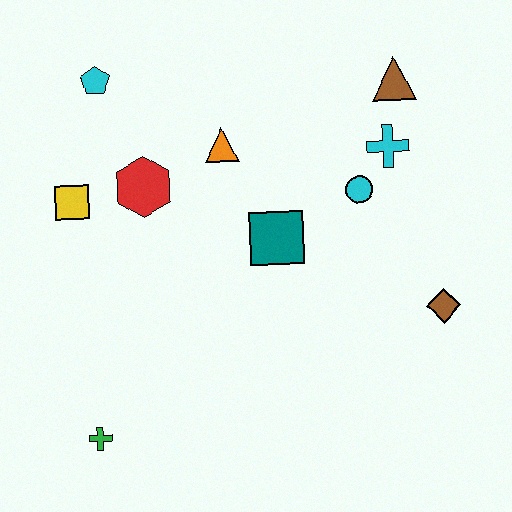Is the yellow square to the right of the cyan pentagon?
No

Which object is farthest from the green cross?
The brown triangle is farthest from the green cross.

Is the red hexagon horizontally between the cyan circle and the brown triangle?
No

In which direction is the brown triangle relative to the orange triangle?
The brown triangle is to the right of the orange triangle.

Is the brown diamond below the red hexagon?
Yes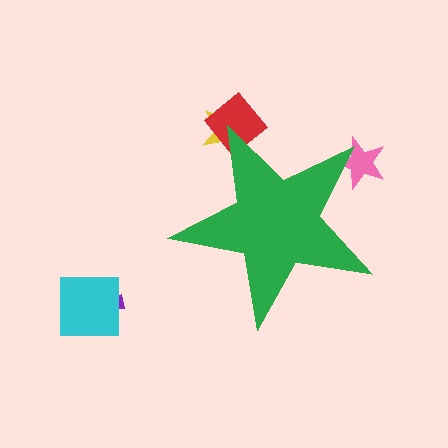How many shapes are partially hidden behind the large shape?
3 shapes are partially hidden.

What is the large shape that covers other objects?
A green star.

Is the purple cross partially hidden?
No, the purple cross is fully visible.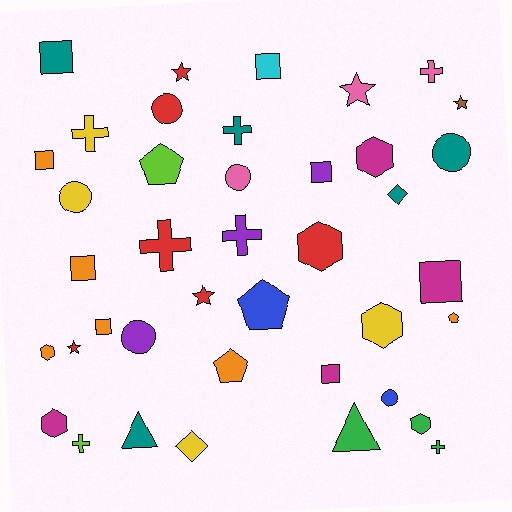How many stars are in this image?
There are 5 stars.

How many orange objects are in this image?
There are 6 orange objects.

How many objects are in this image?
There are 40 objects.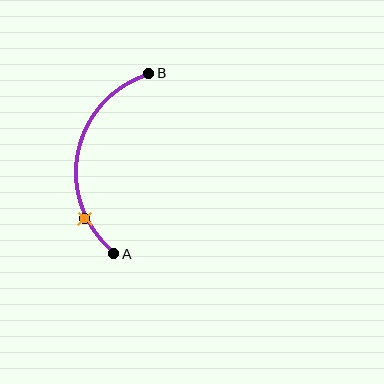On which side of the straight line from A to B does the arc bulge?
The arc bulges to the left of the straight line connecting A and B.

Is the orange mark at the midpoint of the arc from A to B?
No. The orange mark lies on the arc but is closer to endpoint A. The arc midpoint would be at the point on the curve equidistant along the arc from both A and B.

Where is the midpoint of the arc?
The arc midpoint is the point on the curve farthest from the straight line joining A and B. It sits to the left of that line.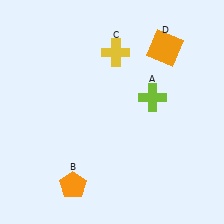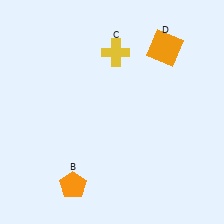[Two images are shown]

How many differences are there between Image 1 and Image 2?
There is 1 difference between the two images.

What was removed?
The lime cross (A) was removed in Image 2.